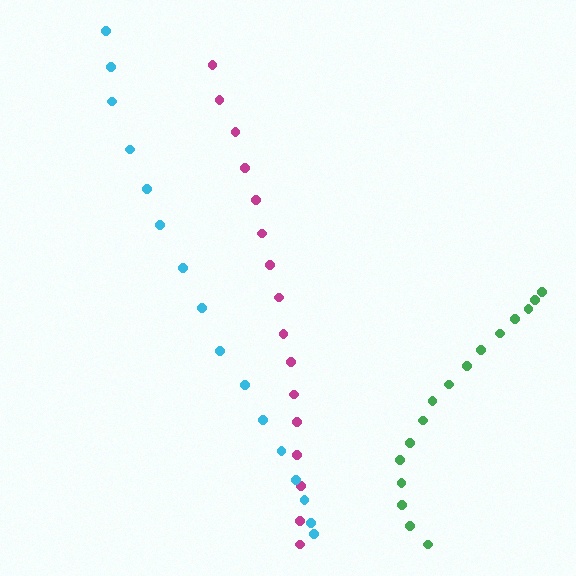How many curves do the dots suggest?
There are 3 distinct paths.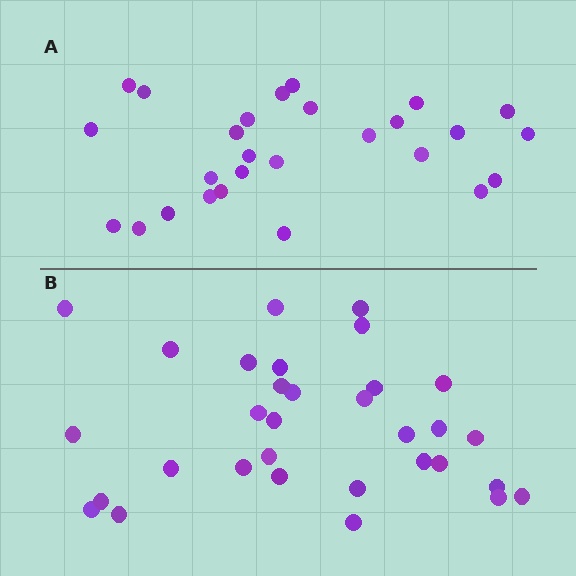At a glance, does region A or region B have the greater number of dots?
Region B (the bottom region) has more dots.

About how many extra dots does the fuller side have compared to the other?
Region B has about 5 more dots than region A.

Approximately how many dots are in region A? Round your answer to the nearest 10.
About 30 dots. (The exact count is 27, which rounds to 30.)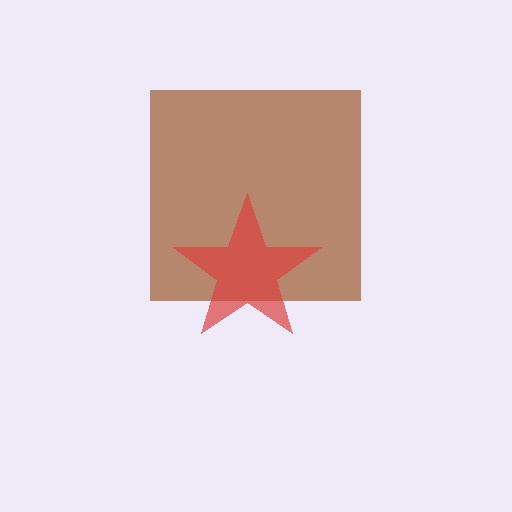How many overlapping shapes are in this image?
There are 2 overlapping shapes in the image.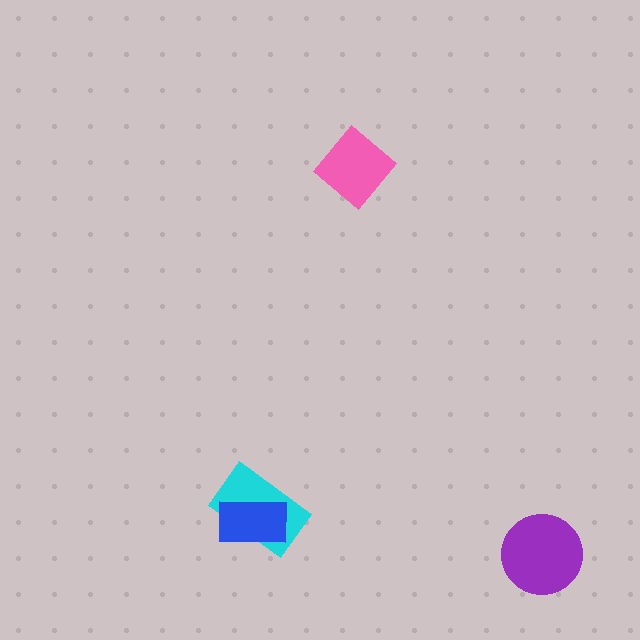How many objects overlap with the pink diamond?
0 objects overlap with the pink diamond.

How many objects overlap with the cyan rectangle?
1 object overlaps with the cyan rectangle.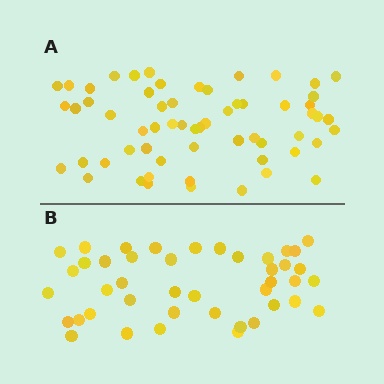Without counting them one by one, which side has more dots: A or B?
Region A (the top region) has more dots.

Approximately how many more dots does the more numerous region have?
Region A has approximately 15 more dots than region B.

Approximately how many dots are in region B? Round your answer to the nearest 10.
About 40 dots. (The exact count is 43, which rounds to 40.)